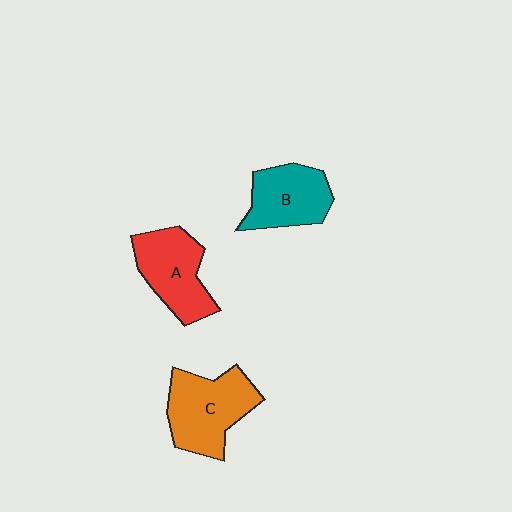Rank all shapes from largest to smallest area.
From largest to smallest: C (orange), A (red), B (teal).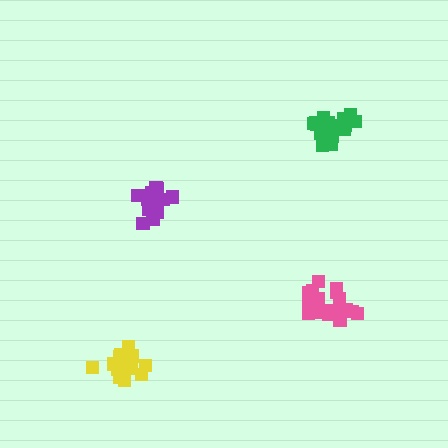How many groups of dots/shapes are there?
There are 4 groups.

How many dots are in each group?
Group 1: 19 dots, Group 2: 19 dots, Group 3: 16 dots, Group 4: 16 dots (70 total).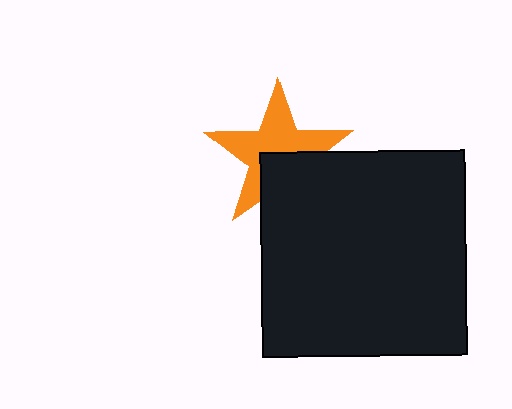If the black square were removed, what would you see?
You would see the complete orange star.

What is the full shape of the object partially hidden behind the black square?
The partially hidden object is an orange star.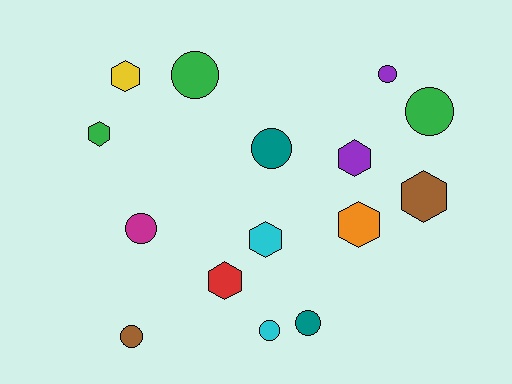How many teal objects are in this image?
There are 2 teal objects.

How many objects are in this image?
There are 15 objects.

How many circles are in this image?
There are 8 circles.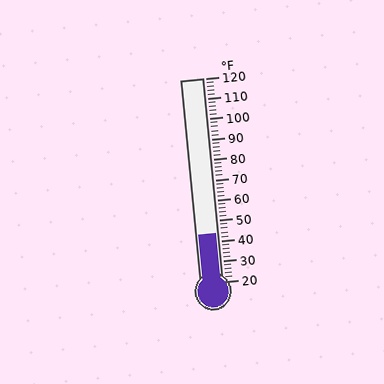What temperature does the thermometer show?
The thermometer shows approximately 44°F.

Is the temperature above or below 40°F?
The temperature is above 40°F.